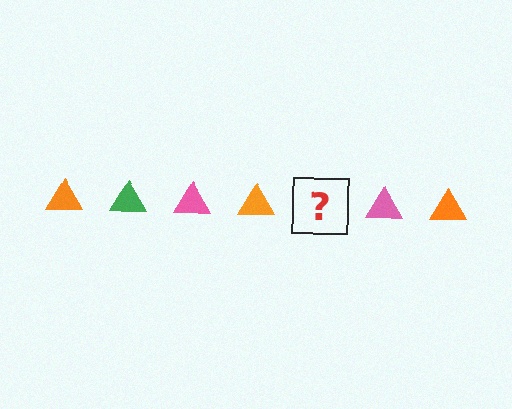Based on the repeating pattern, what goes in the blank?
The blank should be a green triangle.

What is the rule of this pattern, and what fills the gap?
The rule is that the pattern cycles through orange, green, pink triangles. The gap should be filled with a green triangle.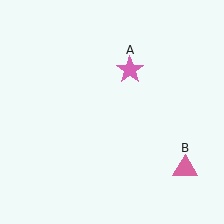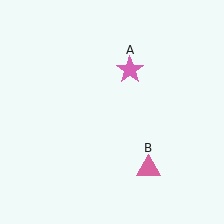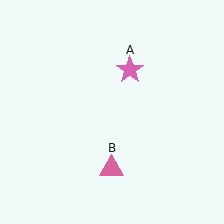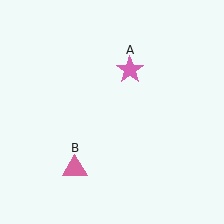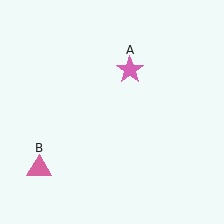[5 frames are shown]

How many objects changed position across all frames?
1 object changed position: pink triangle (object B).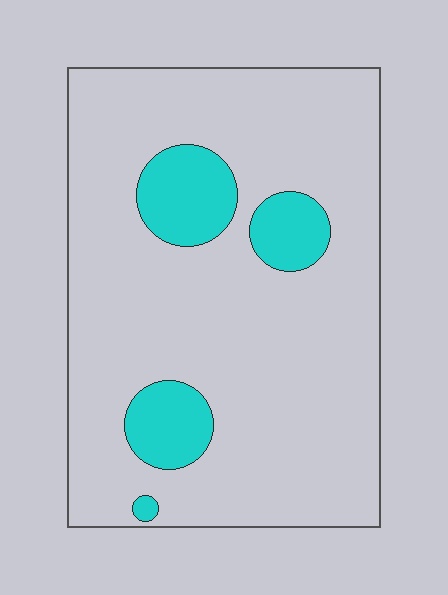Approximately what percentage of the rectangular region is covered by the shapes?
Approximately 15%.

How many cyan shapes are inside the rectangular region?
4.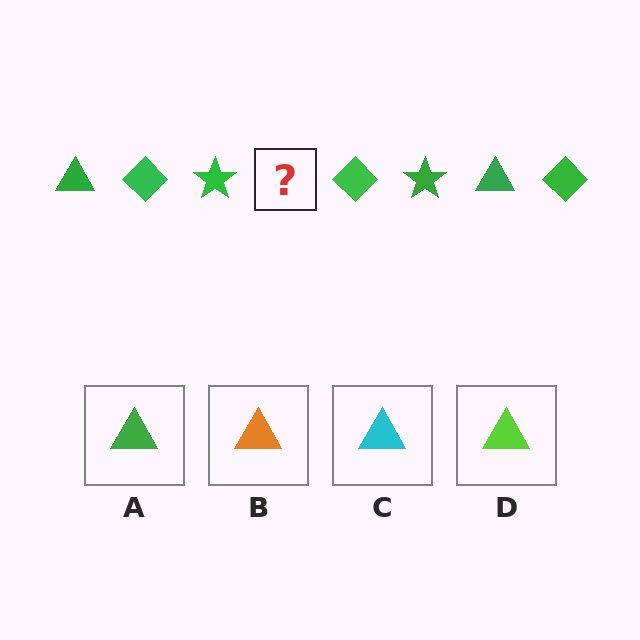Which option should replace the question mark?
Option A.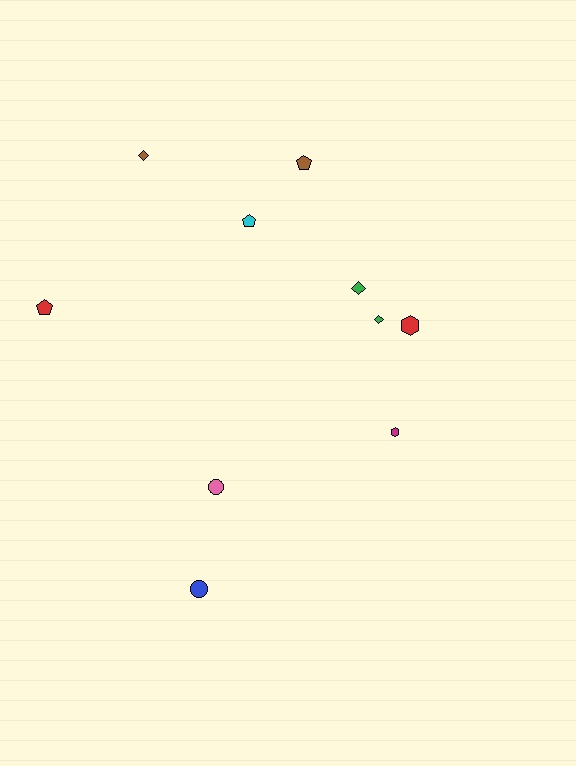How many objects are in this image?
There are 10 objects.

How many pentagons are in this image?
There are 3 pentagons.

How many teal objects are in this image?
There are no teal objects.